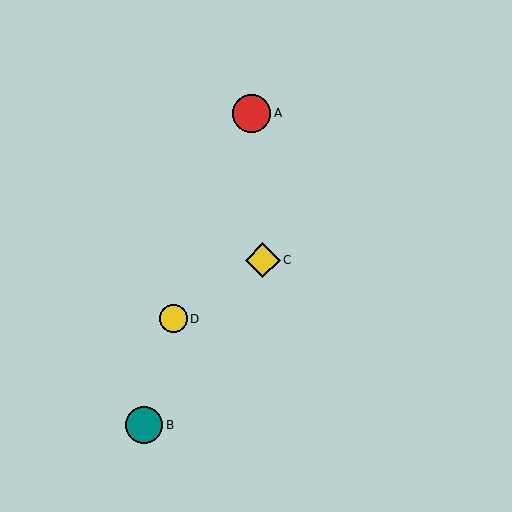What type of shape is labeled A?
Shape A is a red circle.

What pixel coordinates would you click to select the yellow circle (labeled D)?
Click at (174, 319) to select the yellow circle D.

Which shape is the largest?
The red circle (labeled A) is the largest.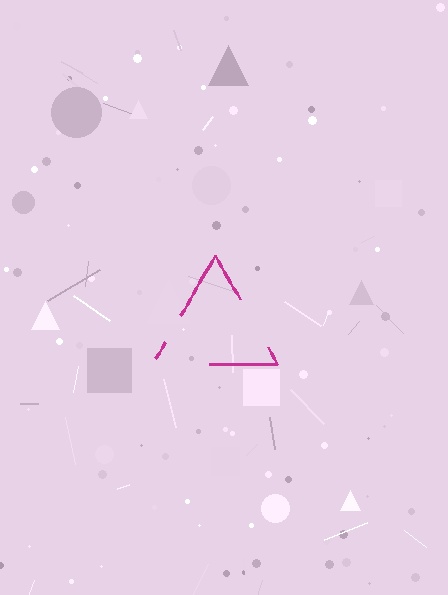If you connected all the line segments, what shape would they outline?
They would outline a triangle.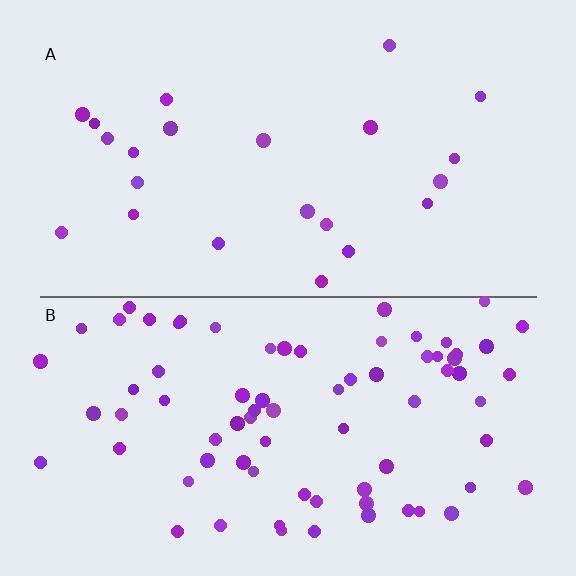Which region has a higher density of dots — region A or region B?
B (the bottom).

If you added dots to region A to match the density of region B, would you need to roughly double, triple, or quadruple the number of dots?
Approximately triple.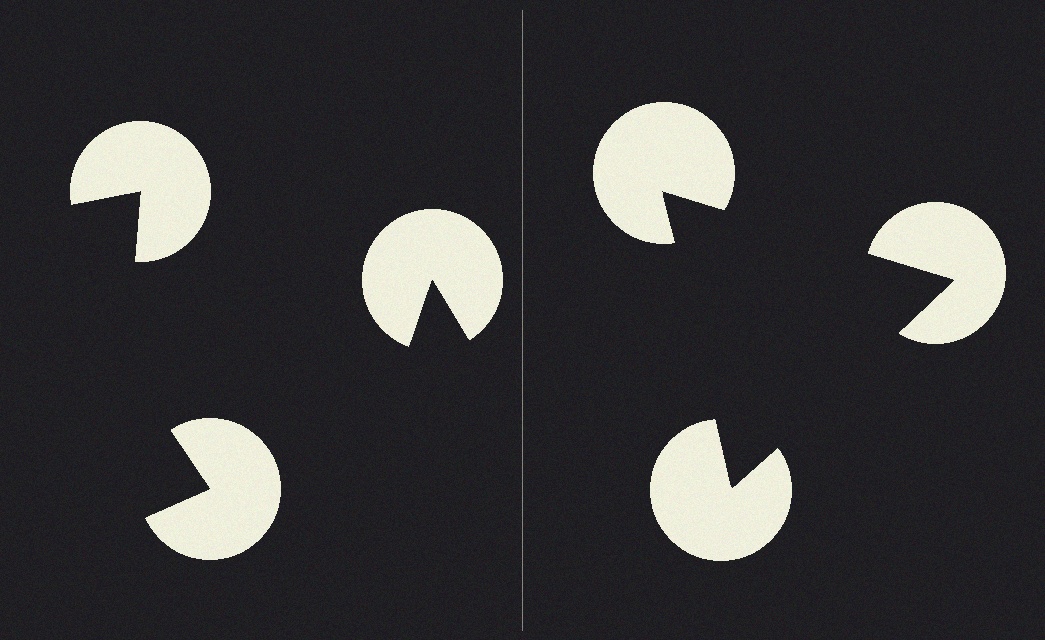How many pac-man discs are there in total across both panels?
6 — 3 on each side.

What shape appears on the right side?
An illusory triangle.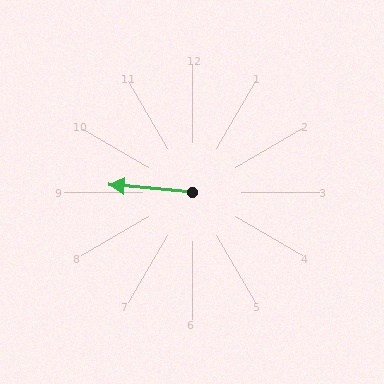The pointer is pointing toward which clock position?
Roughly 9 o'clock.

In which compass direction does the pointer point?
West.